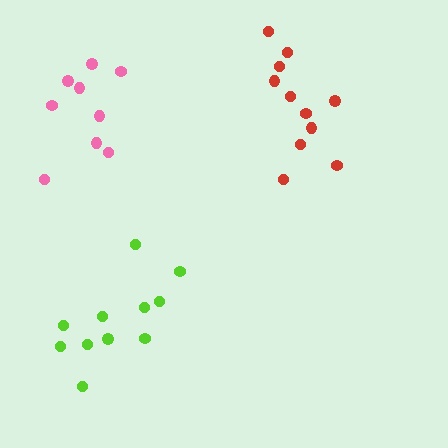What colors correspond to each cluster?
The clusters are colored: lime, pink, red.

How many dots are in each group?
Group 1: 11 dots, Group 2: 9 dots, Group 3: 11 dots (31 total).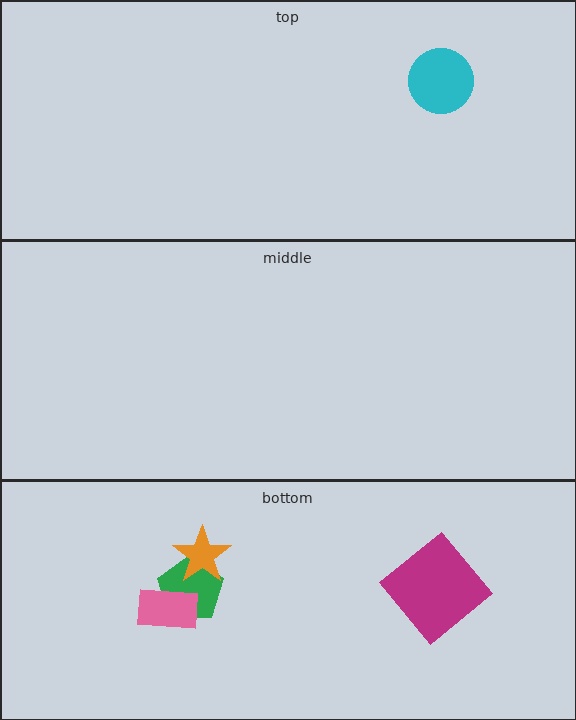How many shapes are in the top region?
1.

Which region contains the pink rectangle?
The bottom region.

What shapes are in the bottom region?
The magenta diamond, the green pentagon, the orange star, the pink rectangle.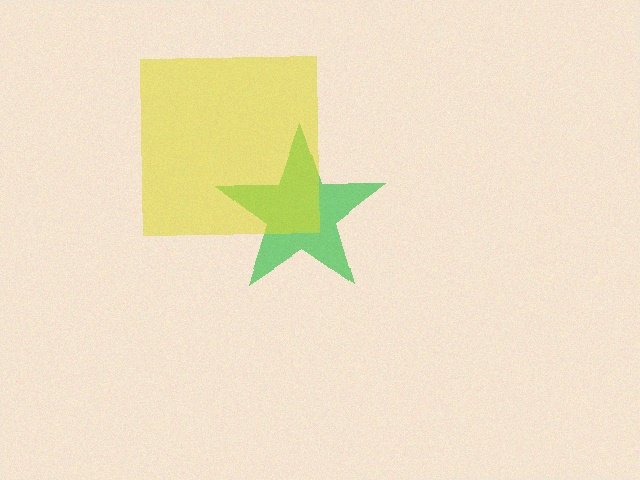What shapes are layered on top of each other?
The layered shapes are: a green star, a yellow square.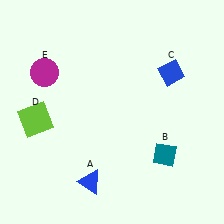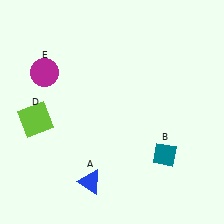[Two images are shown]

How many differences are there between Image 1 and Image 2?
There is 1 difference between the two images.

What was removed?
The blue diamond (C) was removed in Image 2.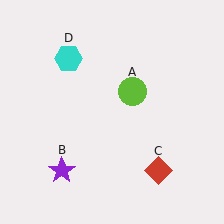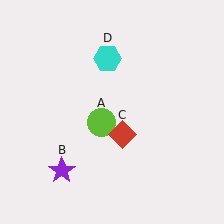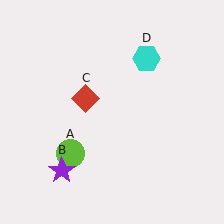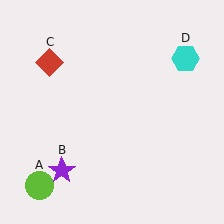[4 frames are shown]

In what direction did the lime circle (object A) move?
The lime circle (object A) moved down and to the left.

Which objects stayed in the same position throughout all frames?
Purple star (object B) remained stationary.